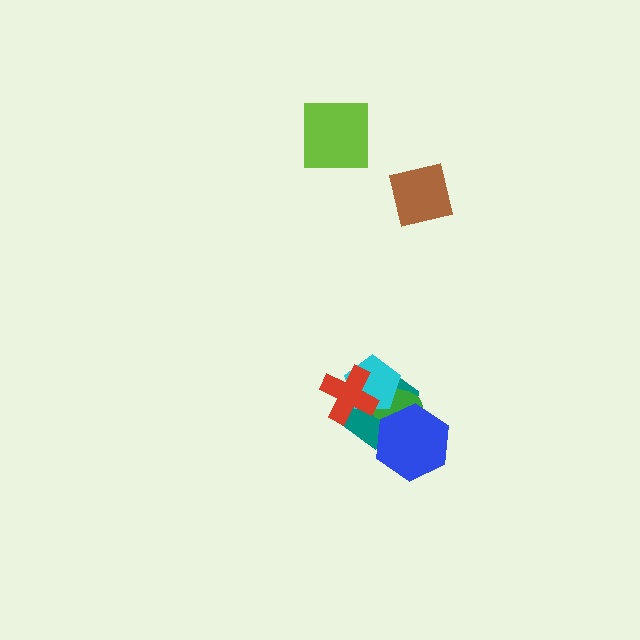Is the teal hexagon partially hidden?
Yes, it is partially covered by another shape.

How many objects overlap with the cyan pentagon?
3 objects overlap with the cyan pentagon.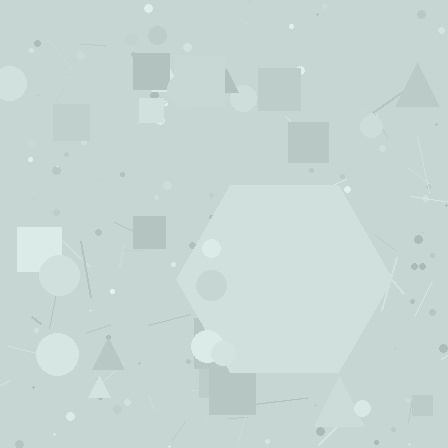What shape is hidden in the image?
A hexagon is hidden in the image.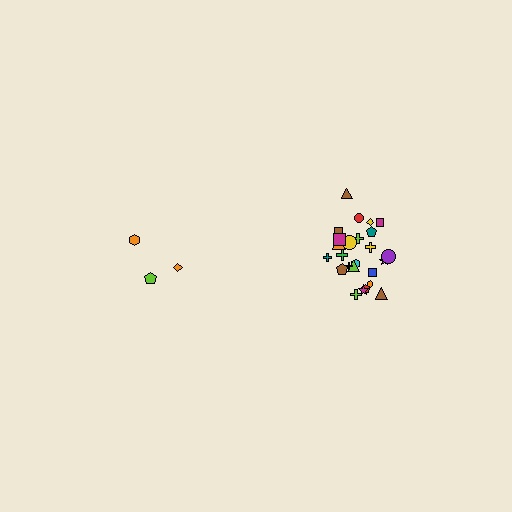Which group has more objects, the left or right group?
The right group.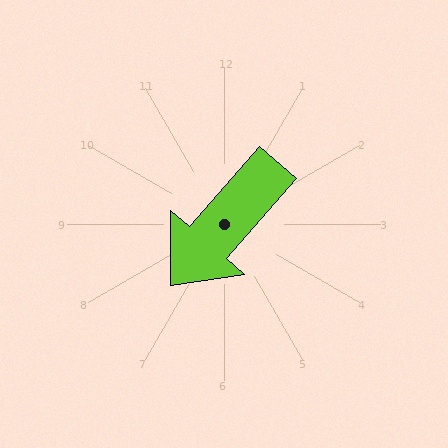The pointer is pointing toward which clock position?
Roughly 7 o'clock.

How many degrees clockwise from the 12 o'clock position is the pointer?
Approximately 221 degrees.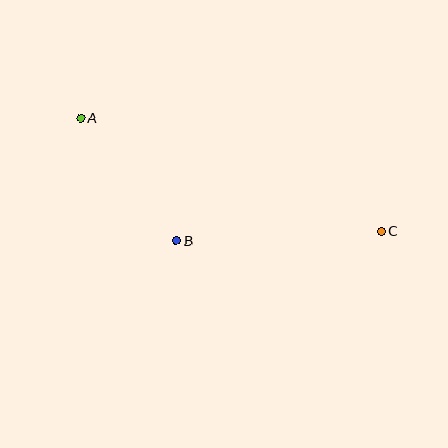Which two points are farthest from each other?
Points A and C are farthest from each other.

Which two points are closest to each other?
Points A and B are closest to each other.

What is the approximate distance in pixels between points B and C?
The distance between B and C is approximately 205 pixels.